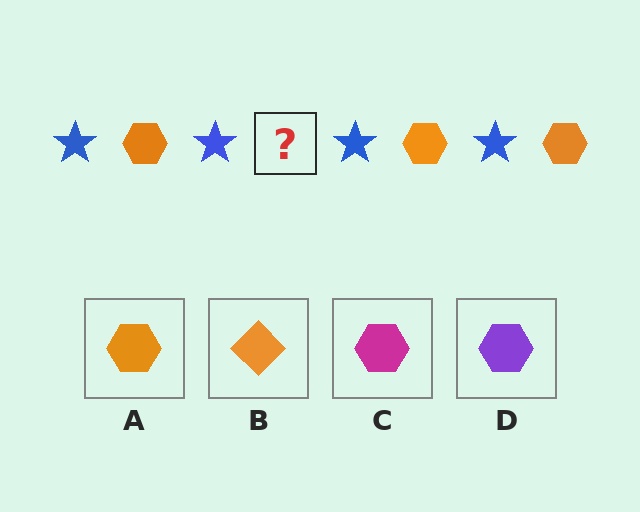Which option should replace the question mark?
Option A.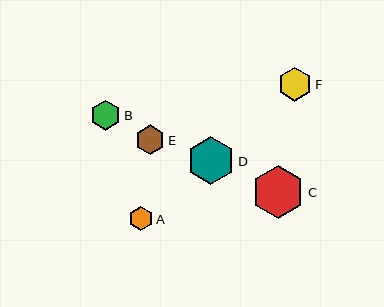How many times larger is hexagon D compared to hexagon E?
Hexagon D is approximately 1.6 times the size of hexagon E.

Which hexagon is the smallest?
Hexagon A is the smallest with a size of approximately 24 pixels.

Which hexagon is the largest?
Hexagon C is the largest with a size of approximately 53 pixels.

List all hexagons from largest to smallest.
From largest to smallest: C, D, F, B, E, A.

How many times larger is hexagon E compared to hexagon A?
Hexagon E is approximately 1.2 times the size of hexagon A.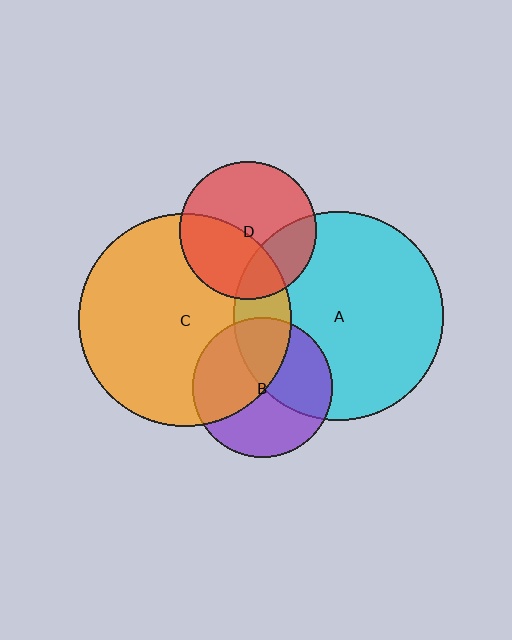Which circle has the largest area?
Circle C (orange).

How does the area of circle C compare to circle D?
Approximately 2.4 times.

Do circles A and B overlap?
Yes.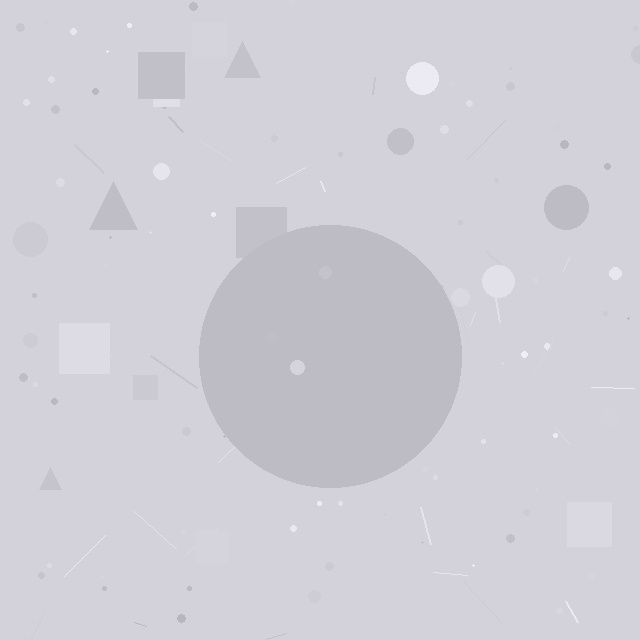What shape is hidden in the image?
A circle is hidden in the image.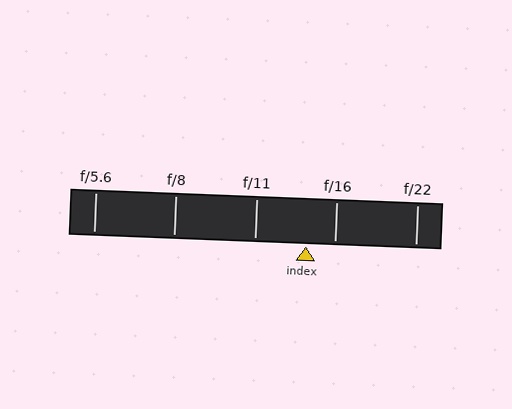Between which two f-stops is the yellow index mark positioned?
The index mark is between f/11 and f/16.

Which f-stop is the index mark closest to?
The index mark is closest to f/16.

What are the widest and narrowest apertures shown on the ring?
The widest aperture shown is f/5.6 and the narrowest is f/22.